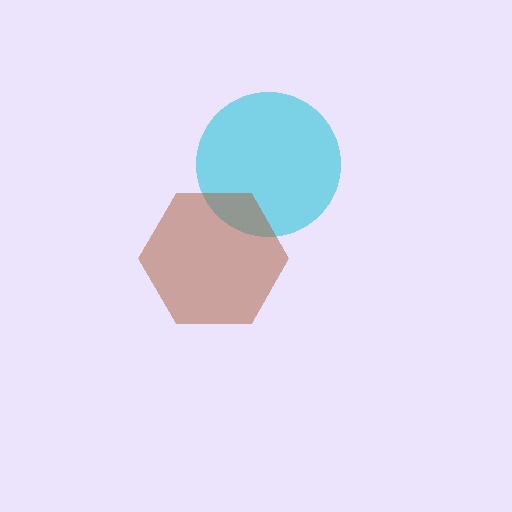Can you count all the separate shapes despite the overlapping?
Yes, there are 2 separate shapes.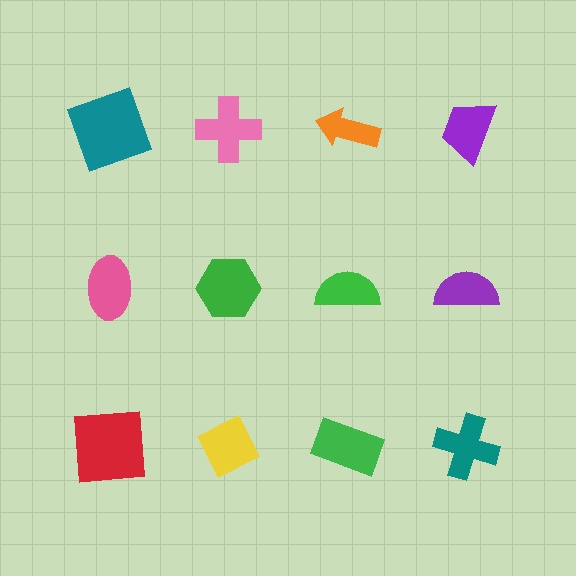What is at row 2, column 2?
A green hexagon.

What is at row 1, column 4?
A purple trapezoid.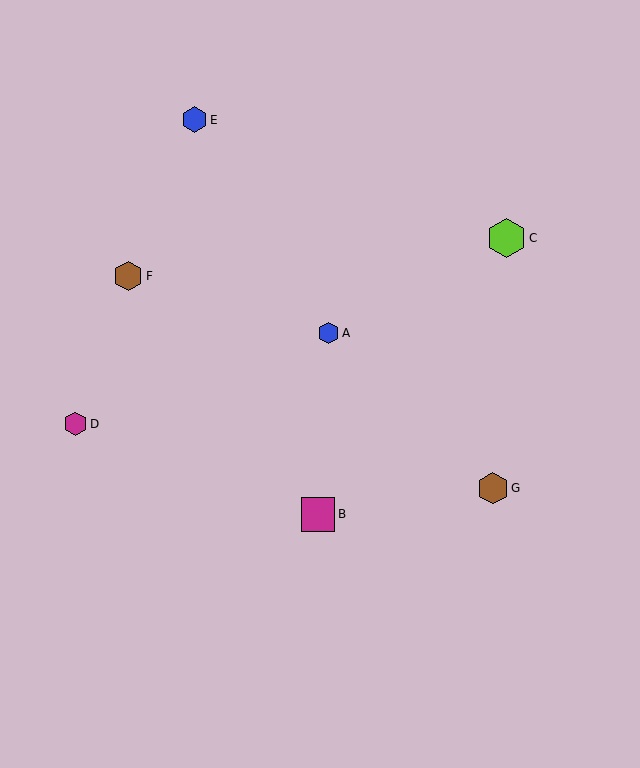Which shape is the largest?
The lime hexagon (labeled C) is the largest.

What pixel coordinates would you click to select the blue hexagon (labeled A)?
Click at (329, 333) to select the blue hexagon A.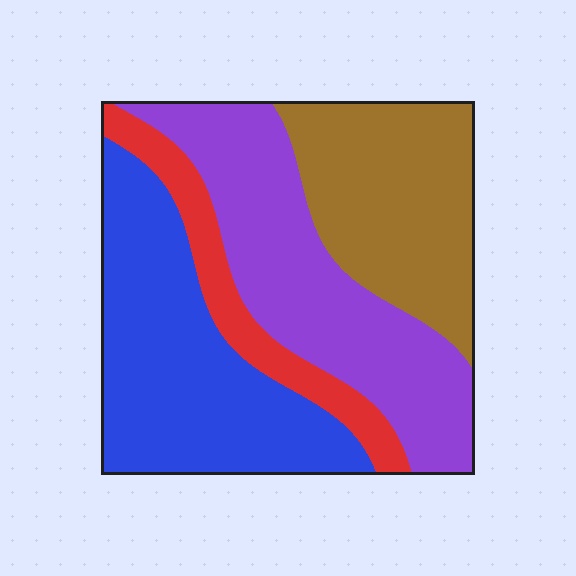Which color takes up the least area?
Red, at roughly 10%.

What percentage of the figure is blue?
Blue covers about 30% of the figure.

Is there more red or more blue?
Blue.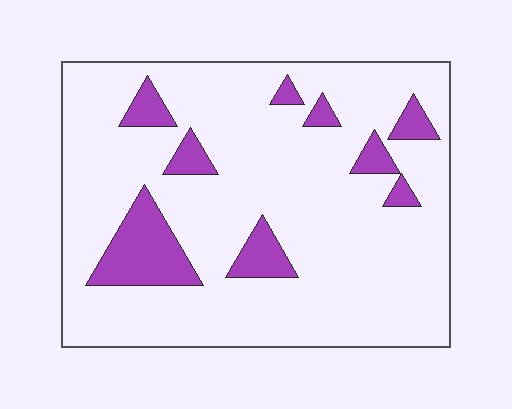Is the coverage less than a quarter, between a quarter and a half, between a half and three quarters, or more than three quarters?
Less than a quarter.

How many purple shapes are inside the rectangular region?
9.